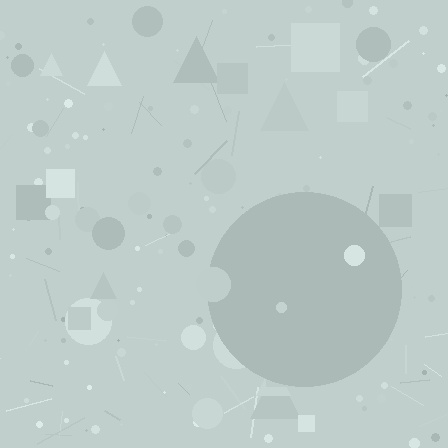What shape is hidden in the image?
A circle is hidden in the image.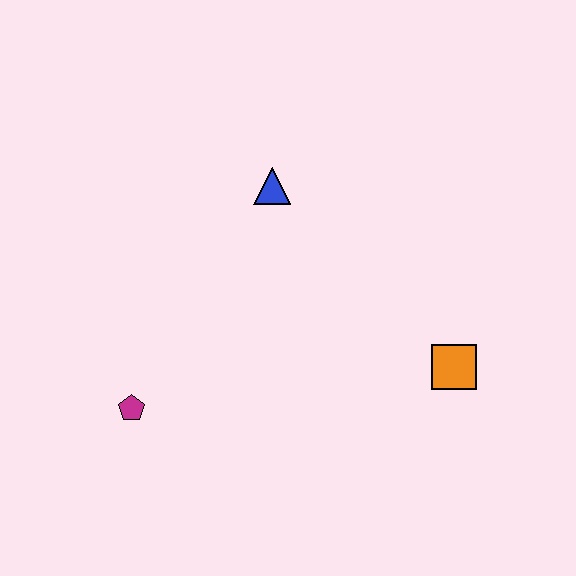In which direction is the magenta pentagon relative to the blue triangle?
The magenta pentagon is below the blue triangle.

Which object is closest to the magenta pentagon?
The blue triangle is closest to the magenta pentagon.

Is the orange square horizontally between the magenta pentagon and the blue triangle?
No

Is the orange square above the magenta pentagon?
Yes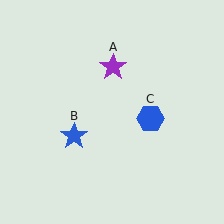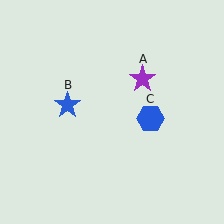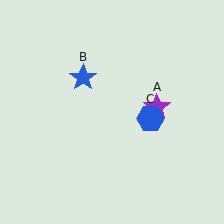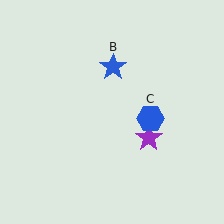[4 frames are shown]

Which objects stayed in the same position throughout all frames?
Blue hexagon (object C) remained stationary.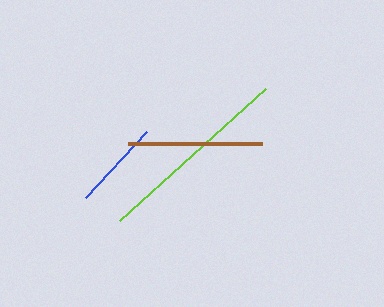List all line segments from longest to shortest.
From longest to shortest: lime, brown, blue.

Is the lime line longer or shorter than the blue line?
The lime line is longer than the blue line.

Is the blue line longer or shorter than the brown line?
The brown line is longer than the blue line.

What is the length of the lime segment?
The lime segment is approximately 196 pixels long.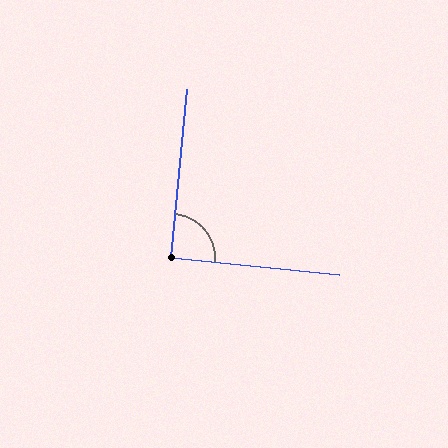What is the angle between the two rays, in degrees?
Approximately 90 degrees.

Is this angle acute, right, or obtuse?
It is approximately a right angle.